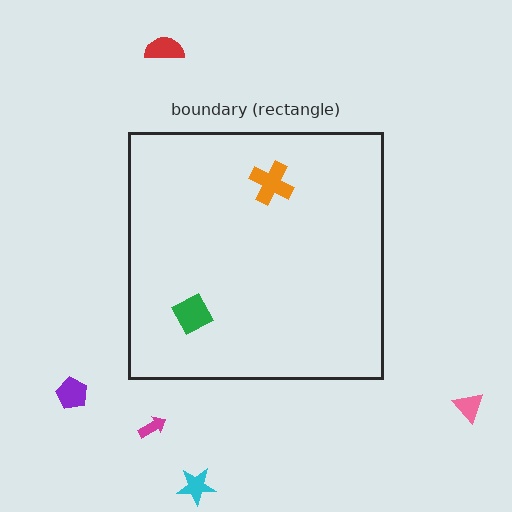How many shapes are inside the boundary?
2 inside, 5 outside.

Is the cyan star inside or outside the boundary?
Outside.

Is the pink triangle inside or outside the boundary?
Outside.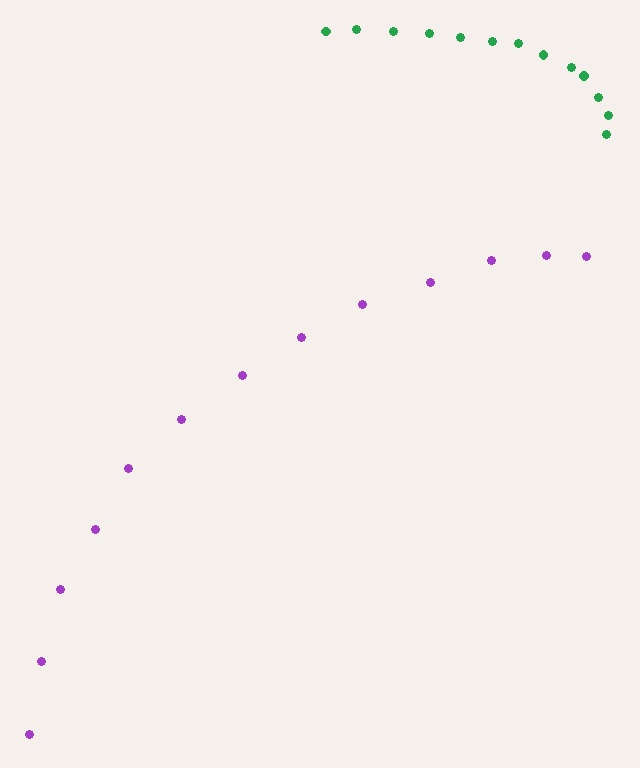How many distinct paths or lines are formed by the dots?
There are 2 distinct paths.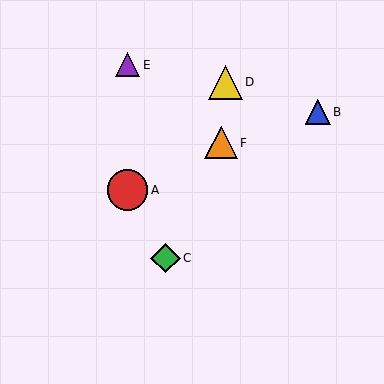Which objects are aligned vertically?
Objects A, E are aligned vertically.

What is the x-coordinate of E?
Object E is at x≈128.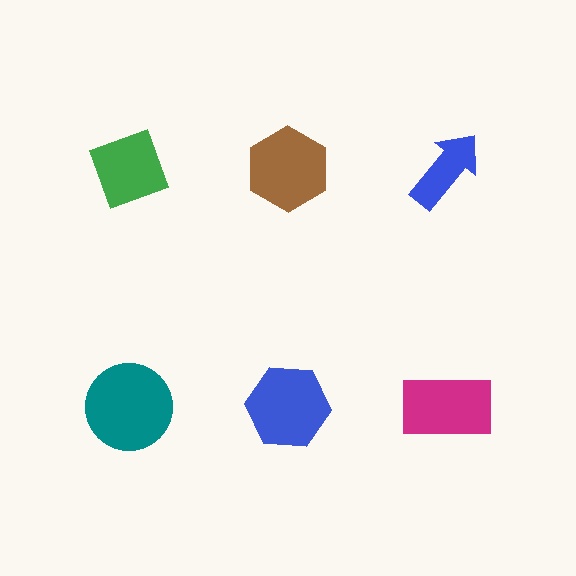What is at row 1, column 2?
A brown hexagon.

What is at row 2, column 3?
A magenta rectangle.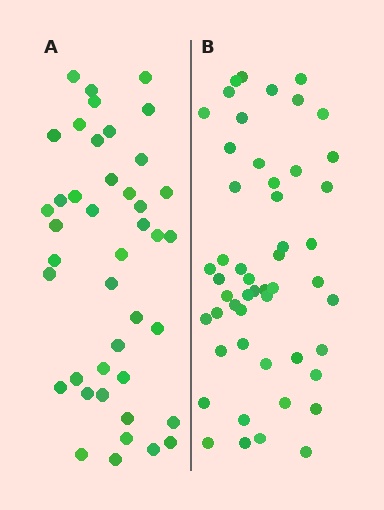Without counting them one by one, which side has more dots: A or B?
Region B (the right region) has more dots.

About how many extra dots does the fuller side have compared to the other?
Region B has roughly 8 or so more dots than region A.